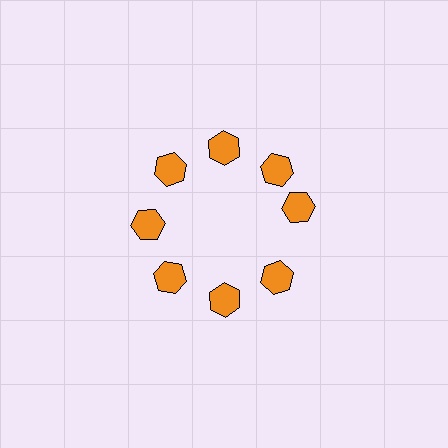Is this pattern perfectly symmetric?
No. The 8 orange hexagons are arranged in a ring, but one element near the 3 o'clock position is rotated out of alignment along the ring, breaking the 8-fold rotational symmetry.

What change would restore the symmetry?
The symmetry would be restored by rotating it back into even spacing with its neighbors so that all 8 hexagons sit at equal angles and equal distance from the center.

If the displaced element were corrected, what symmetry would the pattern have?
It would have 8-fold rotational symmetry — the pattern would map onto itself every 45 degrees.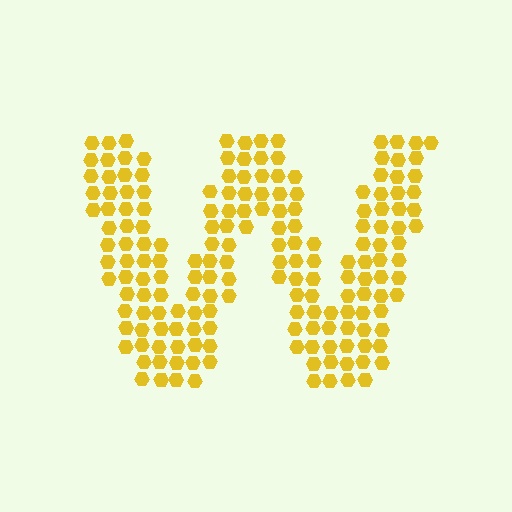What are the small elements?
The small elements are hexagons.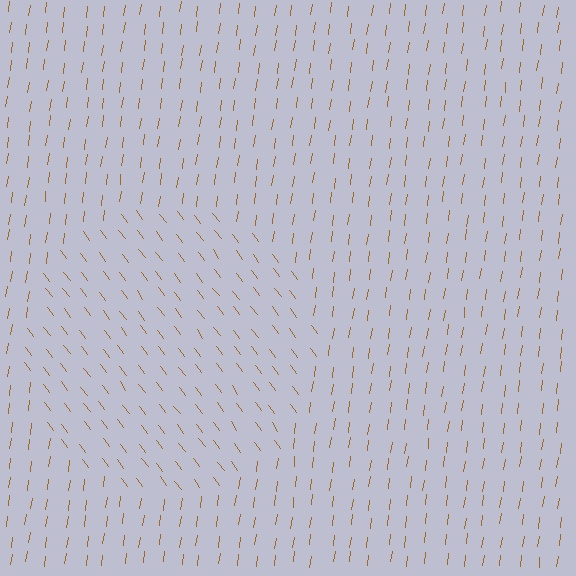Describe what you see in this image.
The image is filled with small brown line segments. A circle region in the image has lines oriented differently from the surrounding lines, creating a visible texture boundary.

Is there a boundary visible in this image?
Yes, there is a texture boundary formed by a change in line orientation.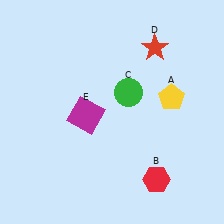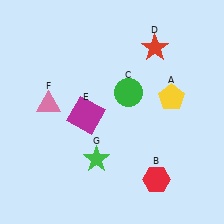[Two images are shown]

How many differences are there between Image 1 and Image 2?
There are 2 differences between the two images.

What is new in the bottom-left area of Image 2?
A green star (G) was added in the bottom-left area of Image 2.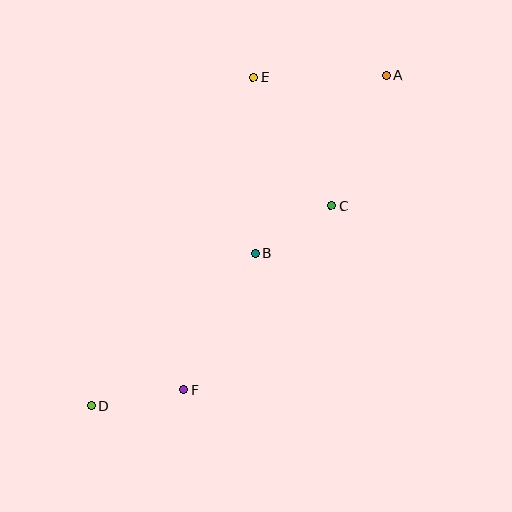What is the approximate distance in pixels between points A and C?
The distance between A and C is approximately 142 pixels.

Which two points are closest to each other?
Points B and C are closest to each other.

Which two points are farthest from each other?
Points A and D are farthest from each other.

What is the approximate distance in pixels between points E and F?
The distance between E and F is approximately 320 pixels.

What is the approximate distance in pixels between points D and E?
The distance between D and E is approximately 366 pixels.